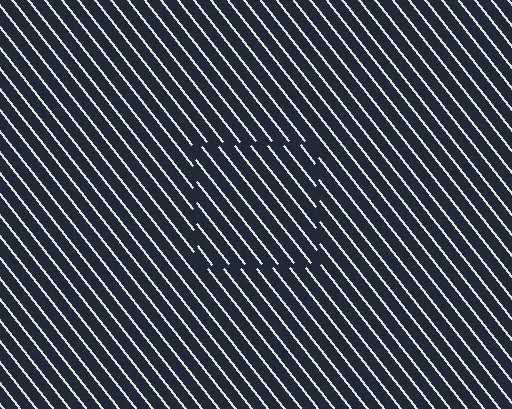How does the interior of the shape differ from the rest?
The interior of the shape contains the same grating, shifted by half a period — the contour is defined by the phase discontinuity where line-ends from the inner and outer gratings abut.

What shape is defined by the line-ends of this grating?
An illusory square. The interior of the shape contains the same grating, shifted by half a period — the contour is defined by the phase discontinuity where line-ends from the inner and outer gratings abut.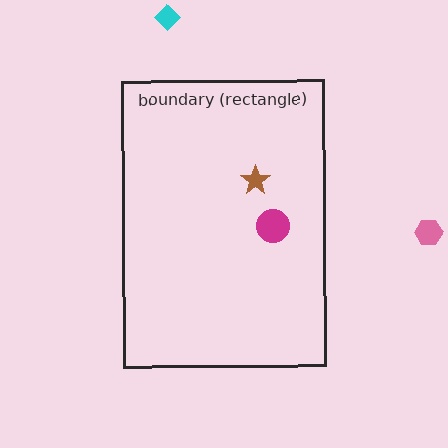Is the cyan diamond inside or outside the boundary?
Outside.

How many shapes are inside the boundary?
2 inside, 2 outside.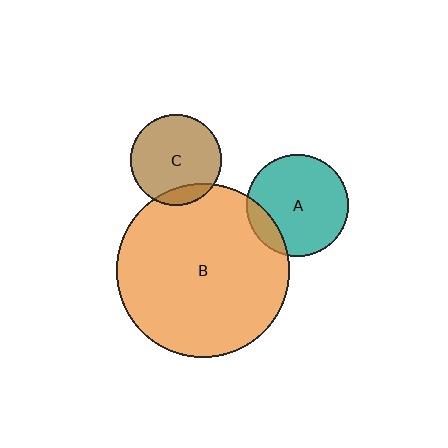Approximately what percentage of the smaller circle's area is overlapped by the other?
Approximately 10%.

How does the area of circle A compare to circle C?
Approximately 1.2 times.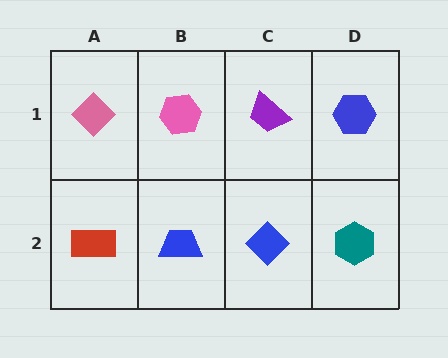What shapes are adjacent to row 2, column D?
A blue hexagon (row 1, column D), a blue diamond (row 2, column C).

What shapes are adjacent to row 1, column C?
A blue diamond (row 2, column C), a pink hexagon (row 1, column B), a blue hexagon (row 1, column D).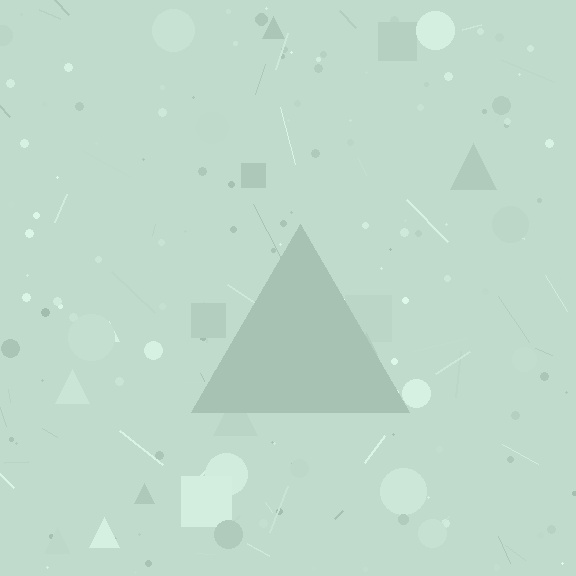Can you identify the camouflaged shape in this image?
The camouflaged shape is a triangle.